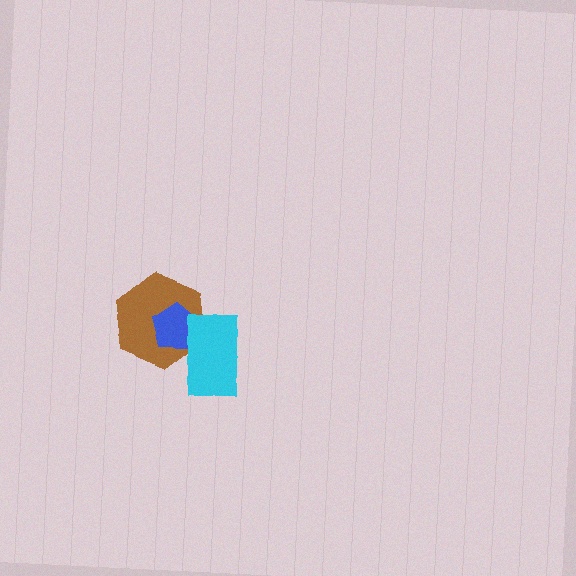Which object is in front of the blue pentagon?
The cyan rectangle is in front of the blue pentagon.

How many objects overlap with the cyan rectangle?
2 objects overlap with the cyan rectangle.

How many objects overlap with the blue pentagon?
2 objects overlap with the blue pentagon.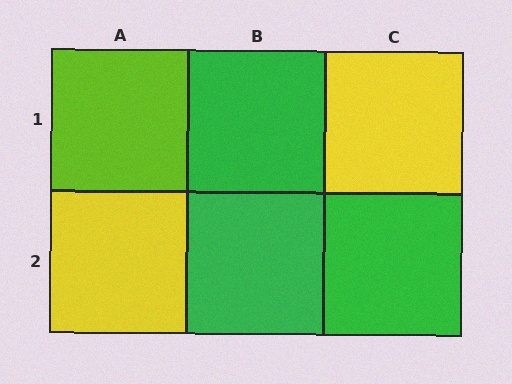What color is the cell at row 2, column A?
Yellow.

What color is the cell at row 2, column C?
Green.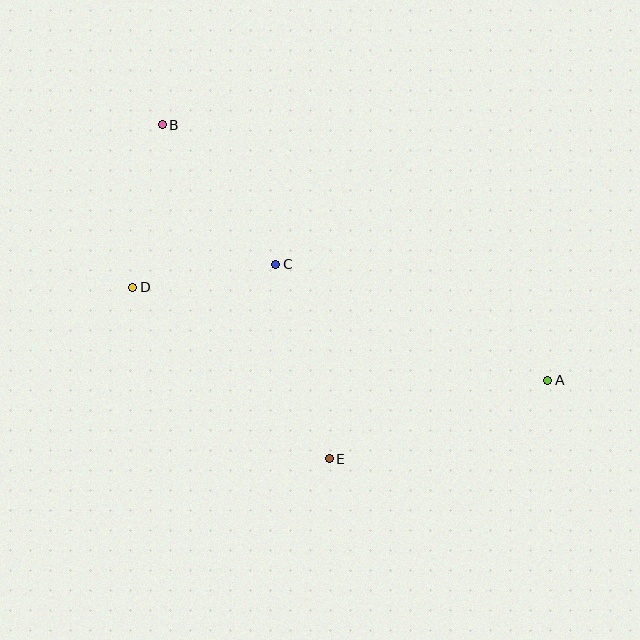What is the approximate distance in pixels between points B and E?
The distance between B and E is approximately 374 pixels.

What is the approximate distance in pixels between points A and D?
The distance between A and D is approximately 425 pixels.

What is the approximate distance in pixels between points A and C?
The distance between A and C is approximately 296 pixels.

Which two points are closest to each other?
Points C and D are closest to each other.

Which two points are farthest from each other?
Points A and B are farthest from each other.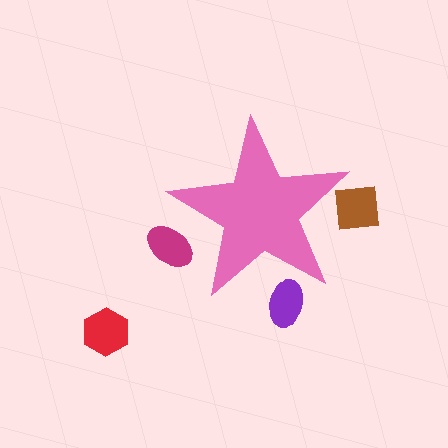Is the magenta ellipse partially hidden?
Yes, the magenta ellipse is partially hidden behind the pink star.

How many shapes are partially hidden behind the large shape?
3 shapes are partially hidden.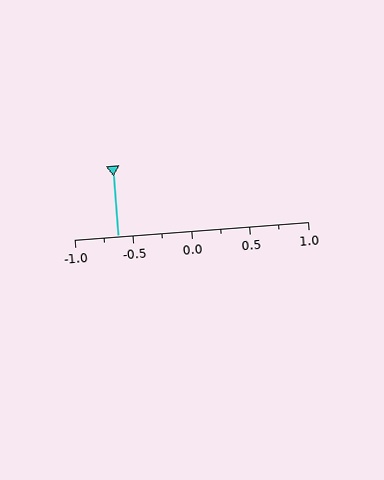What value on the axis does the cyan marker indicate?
The marker indicates approximately -0.62.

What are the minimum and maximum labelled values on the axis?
The axis runs from -1.0 to 1.0.